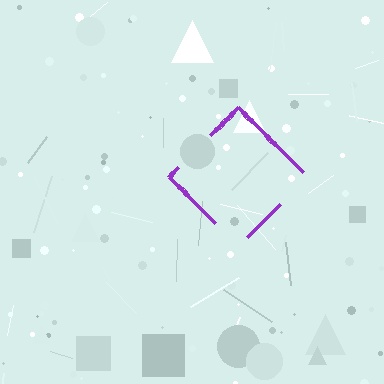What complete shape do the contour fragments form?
The contour fragments form a diamond.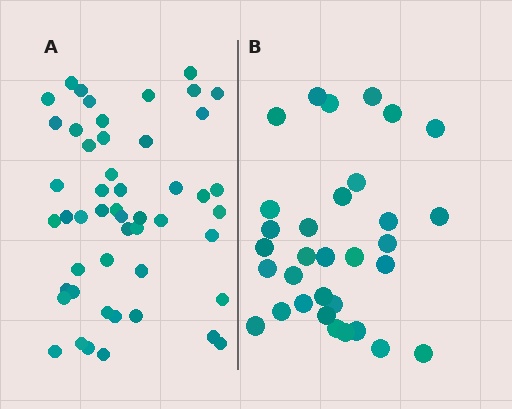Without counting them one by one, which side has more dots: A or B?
Region A (the left region) has more dots.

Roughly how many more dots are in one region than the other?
Region A has approximately 20 more dots than region B.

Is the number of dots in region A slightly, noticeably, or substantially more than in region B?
Region A has substantially more. The ratio is roughly 1.6 to 1.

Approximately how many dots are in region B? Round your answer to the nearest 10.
About 30 dots. (The exact count is 32, which rounds to 30.)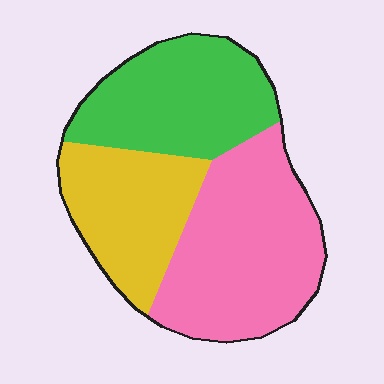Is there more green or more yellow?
Green.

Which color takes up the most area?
Pink, at roughly 40%.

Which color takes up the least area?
Yellow, at roughly 25%.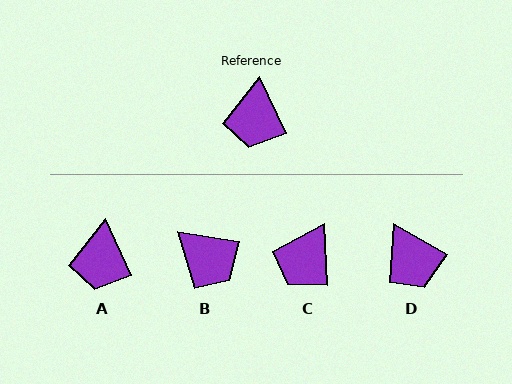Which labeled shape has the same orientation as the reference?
A.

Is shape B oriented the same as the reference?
No, it is off by about 55 degrees.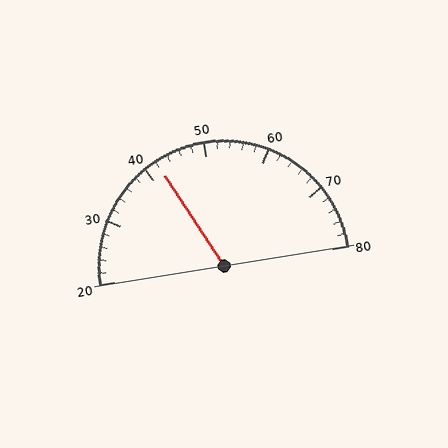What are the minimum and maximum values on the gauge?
The gauge ranges from 20 to 80.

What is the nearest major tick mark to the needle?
The nearest major tick mark is 40.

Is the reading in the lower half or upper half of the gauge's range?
The reading is in the lower half of the range (20 to 80).